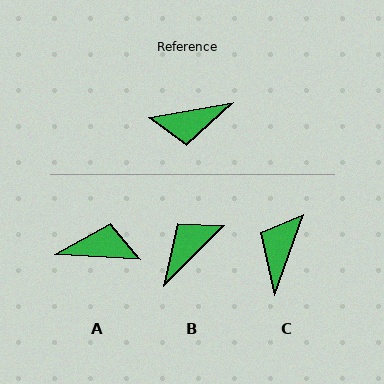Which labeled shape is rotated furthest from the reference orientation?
A, about 166 degrees away.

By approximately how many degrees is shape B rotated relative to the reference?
Approximately 146 degrees clockwise.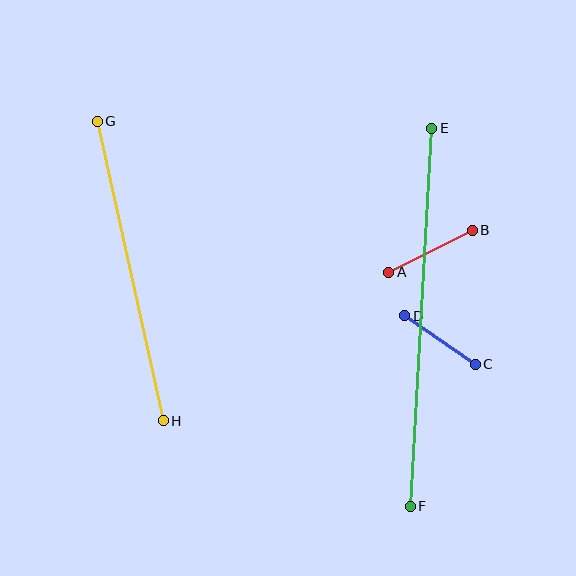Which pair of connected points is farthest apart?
Points E and F are farthest apart.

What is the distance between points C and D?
The distance is approximately 85 pixels.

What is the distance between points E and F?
The distance is approximately 379 pixels.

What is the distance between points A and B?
The distance is approximately 93 pixels.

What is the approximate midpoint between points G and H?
The midpoint is at approximately (130, 271) pixels.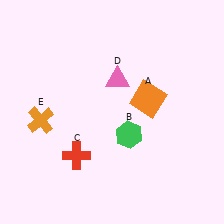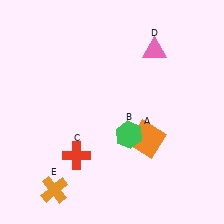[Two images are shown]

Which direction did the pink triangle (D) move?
The pink triangle (D) moved right.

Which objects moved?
The objects that moved are: the orange square (A), the pink triangle (D), the orange cross (E).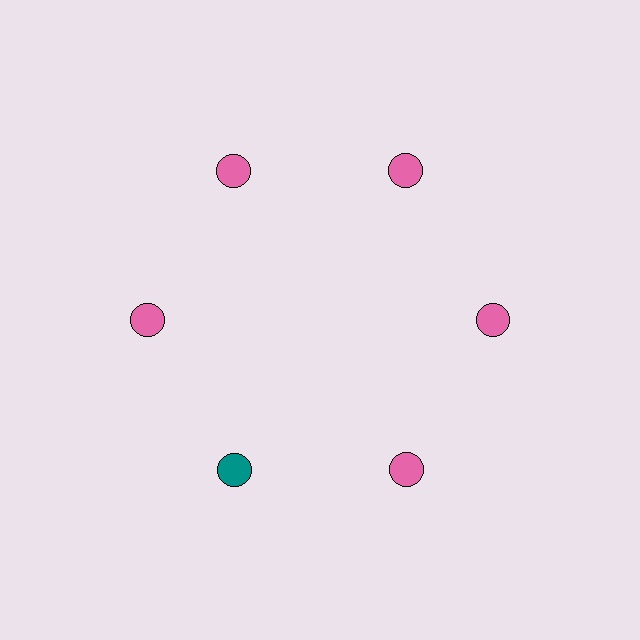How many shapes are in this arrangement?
There are 6 shapes arranged in a ring pattern.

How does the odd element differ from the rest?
It has a different color: teal instead of pink.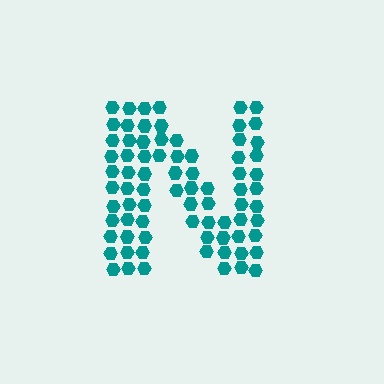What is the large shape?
The large shape is the letter N.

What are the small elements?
The small elements are hexagons.